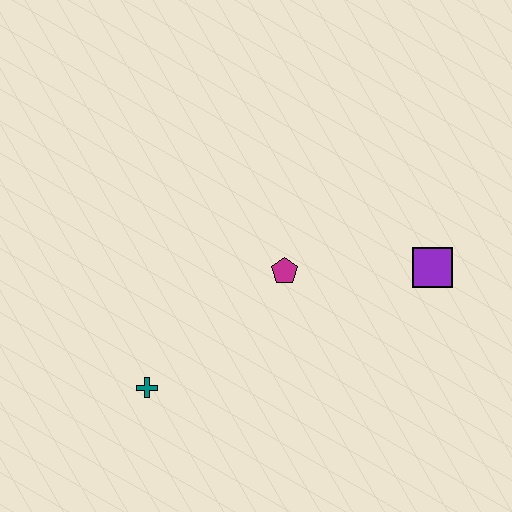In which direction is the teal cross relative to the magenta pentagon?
The teal cross is to the left of the magenta pentagon.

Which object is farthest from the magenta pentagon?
The teal cross is farthest from the magenta pentagon.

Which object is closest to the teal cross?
The magenta pentagon is closest to the teal cross.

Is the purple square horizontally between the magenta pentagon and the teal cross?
No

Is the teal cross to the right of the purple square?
No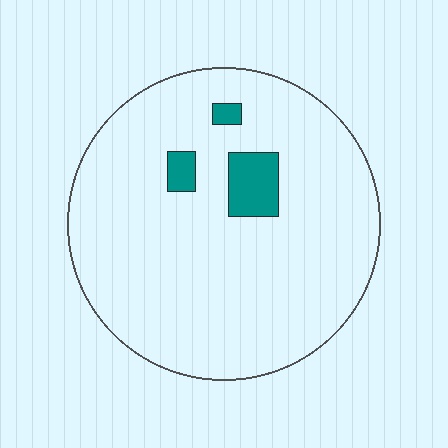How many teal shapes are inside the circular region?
3.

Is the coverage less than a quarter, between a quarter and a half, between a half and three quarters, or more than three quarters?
Less than a quarter.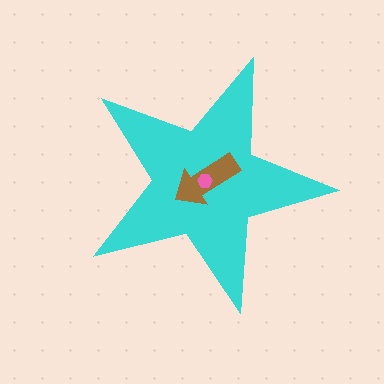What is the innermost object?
The pink hexagon.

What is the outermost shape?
The cyan star.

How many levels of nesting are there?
3.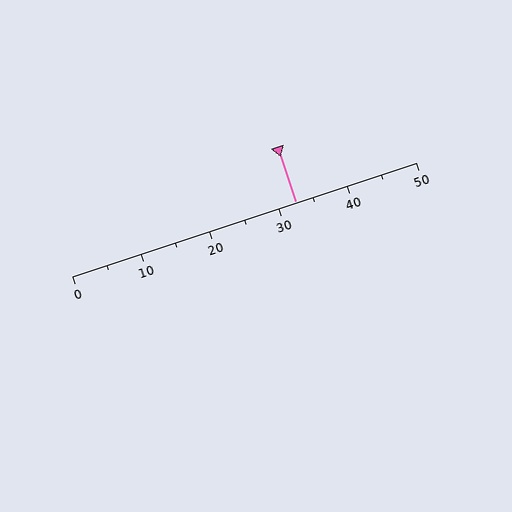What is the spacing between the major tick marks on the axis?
The major ticks are spaced 10 apart.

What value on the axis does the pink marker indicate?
The marker indicates approximately 32.5.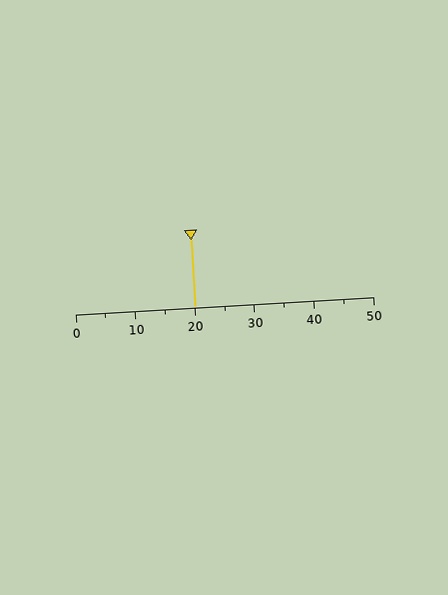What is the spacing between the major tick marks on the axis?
The major ticks are spaced 10 apart.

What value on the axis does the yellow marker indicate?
The marker indicates approximately 20.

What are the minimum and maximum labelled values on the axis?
The axis runs from 0 to 50.